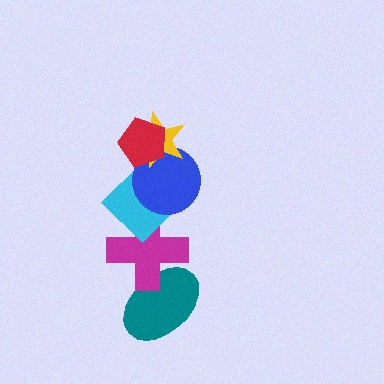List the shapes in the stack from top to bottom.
From top to bottom: the red pentagon, the yellow star, the blue circle, the cyan diamond, the magenta cross, the teal ellipse.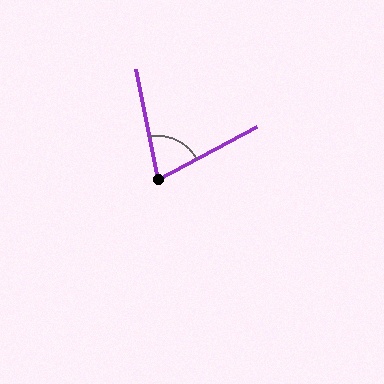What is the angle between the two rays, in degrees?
Approximately 73 degrees.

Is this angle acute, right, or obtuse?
It is acute.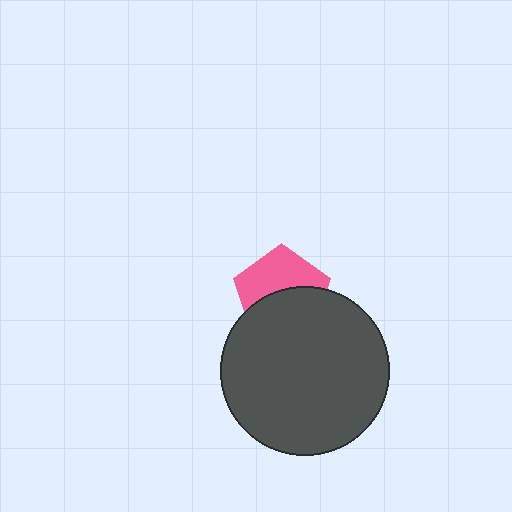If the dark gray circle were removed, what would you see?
You would see the complete pink pentagon.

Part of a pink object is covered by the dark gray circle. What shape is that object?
It is a pentagon.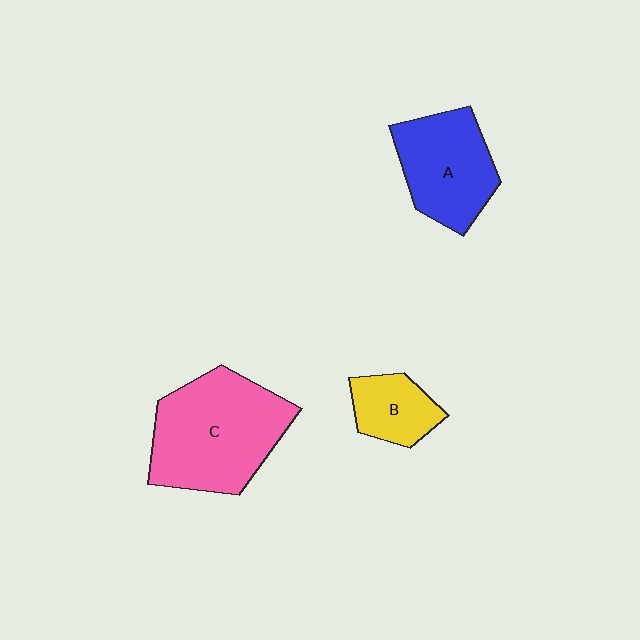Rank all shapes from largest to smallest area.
From largest to smallest: C (pink), A (blue), B (yellow).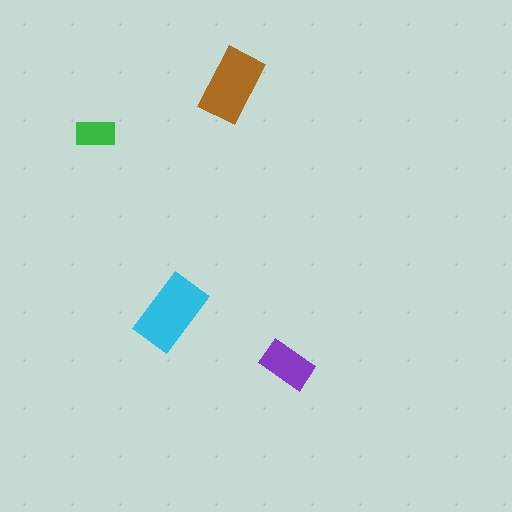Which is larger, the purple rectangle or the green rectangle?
The purple one.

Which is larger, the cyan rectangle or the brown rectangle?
The cyan one.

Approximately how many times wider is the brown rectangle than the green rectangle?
About 2 times wider.